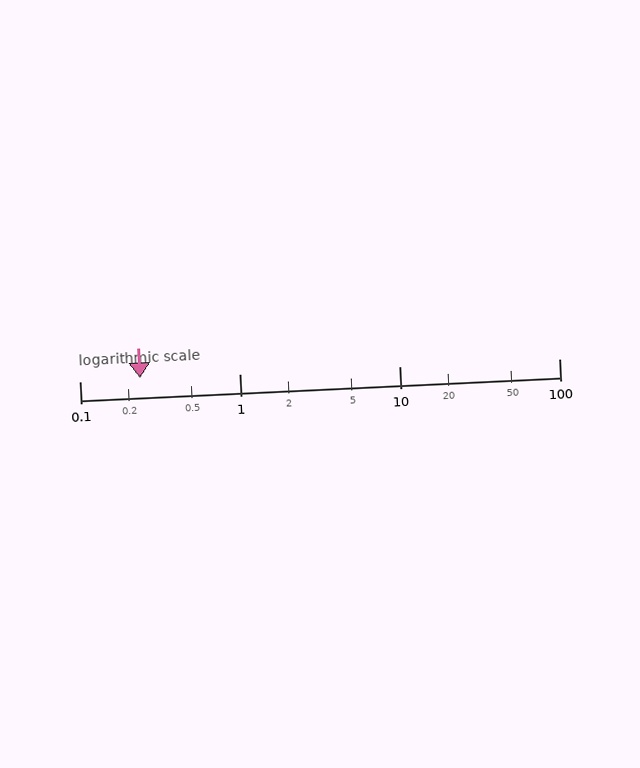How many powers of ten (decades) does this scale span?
The scale spans 3 decades, from 0.1 to 100.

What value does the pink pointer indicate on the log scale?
The pointer indicates approximately 0.24.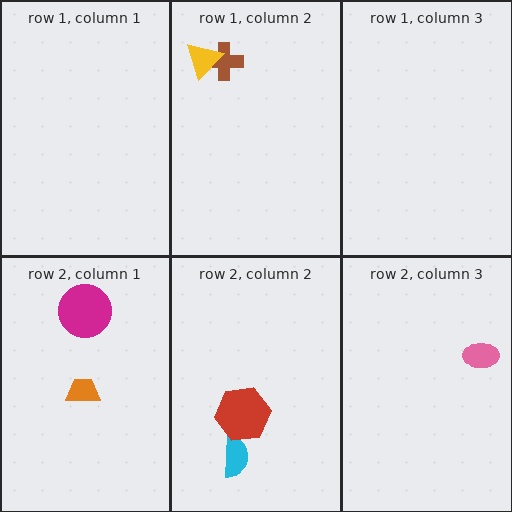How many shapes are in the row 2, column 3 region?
1.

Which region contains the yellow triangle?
The row 1, column 2 region.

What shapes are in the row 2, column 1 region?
The magenta circle, the orange trapezoid.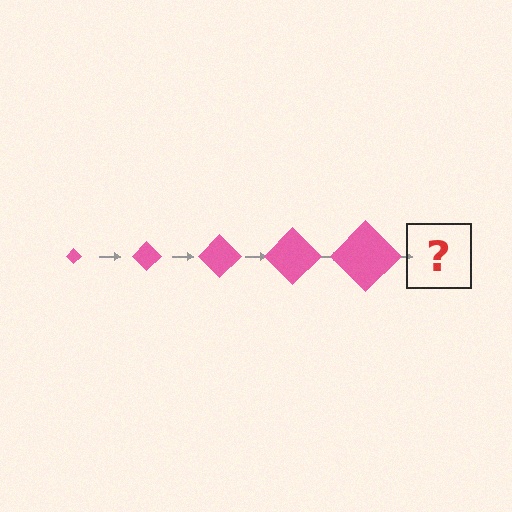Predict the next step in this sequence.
The next step is a pink diamond, larger than the previous one.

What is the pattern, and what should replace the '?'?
The pattern is that the diamond gets progressively larger each step. The '?' should be a pink diamond, larger than the previous one.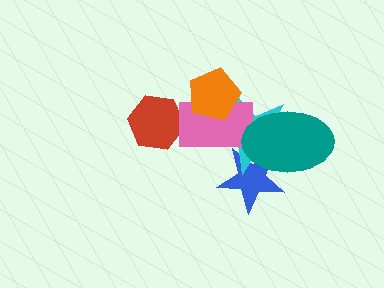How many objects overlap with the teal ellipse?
3 objects overlap with the teal ellipse.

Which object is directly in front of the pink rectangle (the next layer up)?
The orange pentagon is directly in front of the pink rectangle.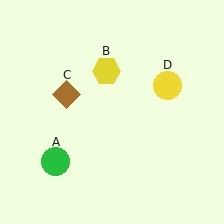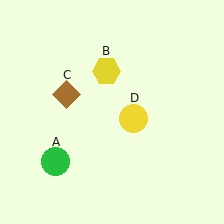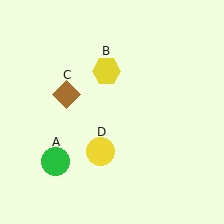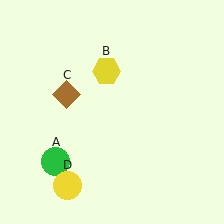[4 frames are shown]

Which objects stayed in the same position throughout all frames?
Green circle (object A) and yellow hexagon (object B) and brown diamond (object C) remained stationary.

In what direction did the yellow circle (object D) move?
The yellow circle (object D) moved down and to the left.